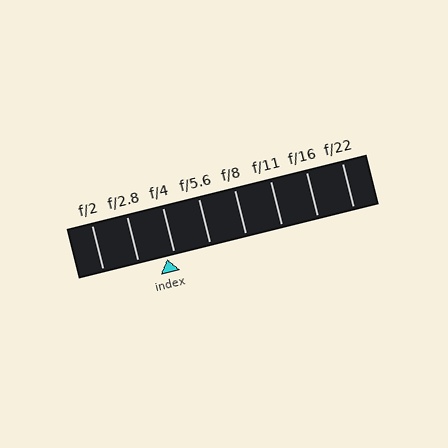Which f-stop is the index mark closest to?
The index mark is closest to f/4.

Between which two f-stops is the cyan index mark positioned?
The index mark is between f/2.8 and f/4.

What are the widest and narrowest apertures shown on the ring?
The widest aperture shown is f/2 and the narrowest is f/22.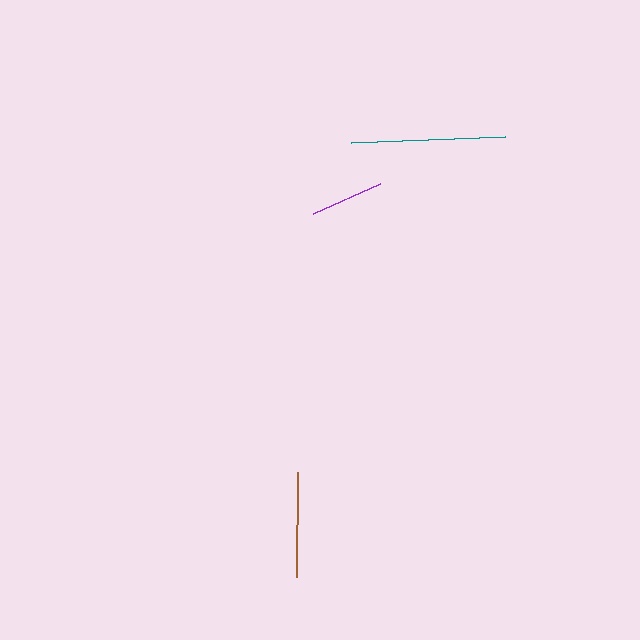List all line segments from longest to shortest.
From longest to shortest: teal, brown, purple.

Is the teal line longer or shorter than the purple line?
The teal line is longer than the purple line.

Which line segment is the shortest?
The purple line is the shortest at approximately 74 pixels.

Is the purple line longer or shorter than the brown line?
The brown line is longer than the purple line.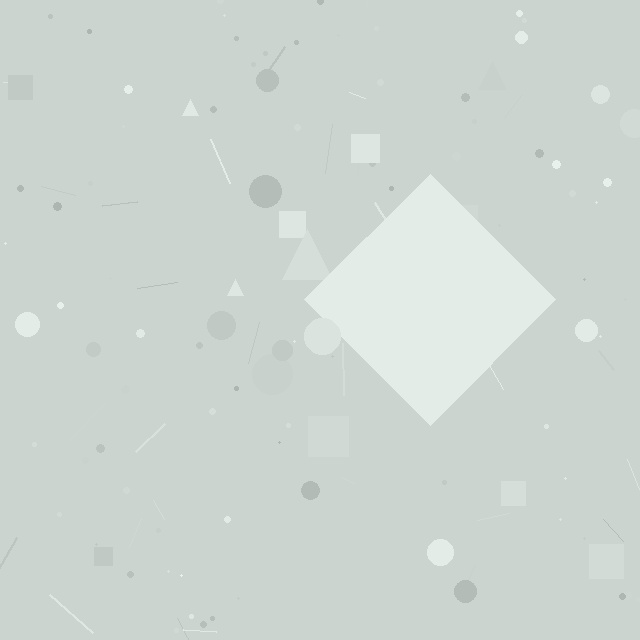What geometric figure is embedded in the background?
A diamond is embedded in the background.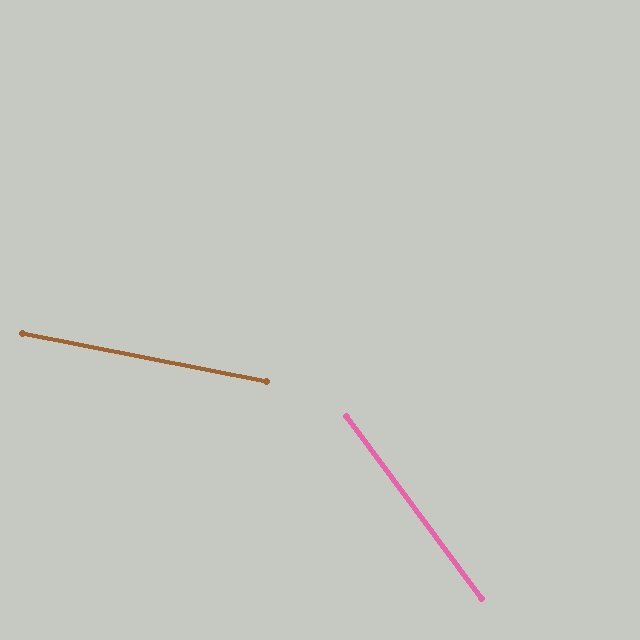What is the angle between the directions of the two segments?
Approximately 42 degrees.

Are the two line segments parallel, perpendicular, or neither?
Neither parallel nor perpendicular — they differ by about 42°.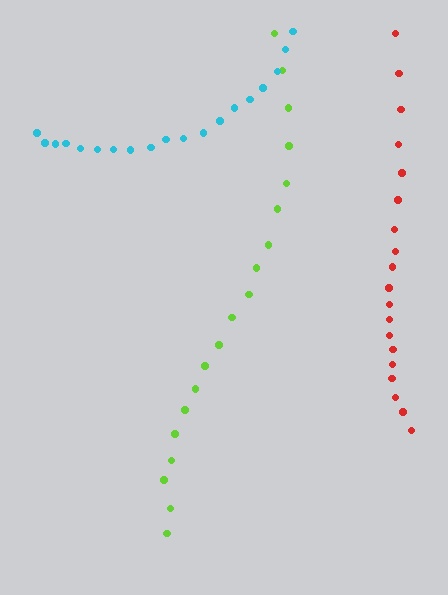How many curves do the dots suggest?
There are 3 distinct paths.